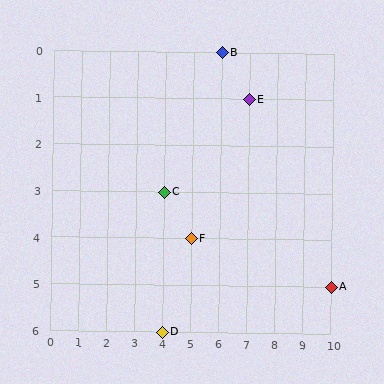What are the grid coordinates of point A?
Point A is at grid coordinates (10, 5).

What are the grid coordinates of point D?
Point D is at grid coordinates (4, 6).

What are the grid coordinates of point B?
Point B is at grid coordinates (6, 0).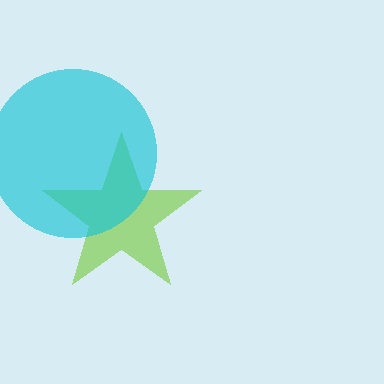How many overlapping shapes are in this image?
There are 2 overlapping shapes in the image.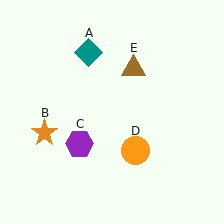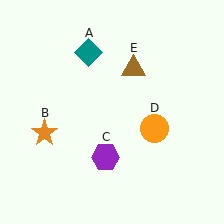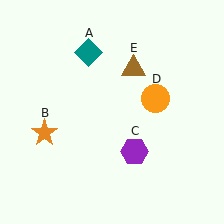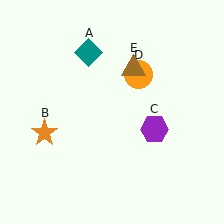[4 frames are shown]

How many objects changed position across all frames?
2 objects changed position: purple hexagon (object C), orange circle (object D).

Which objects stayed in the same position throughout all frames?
Teal diamond (object A) and orange star (object B) and brown triangle (object E) remained stationary.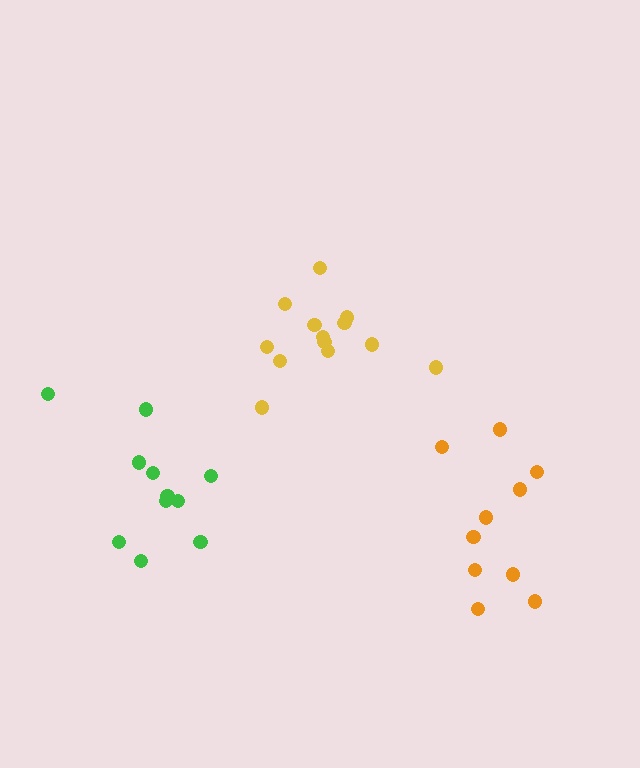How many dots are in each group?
Group 1: 11 dots, Group 2: 13 dots, Group 3: 10 dots (34 total).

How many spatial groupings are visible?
There are 3 spatial groupings.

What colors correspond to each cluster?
The clusters are colored: green, yellow, orange.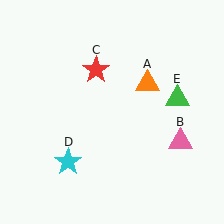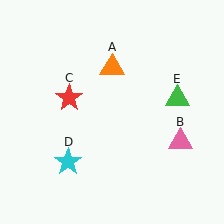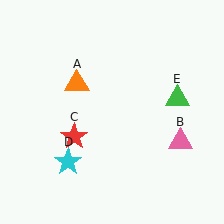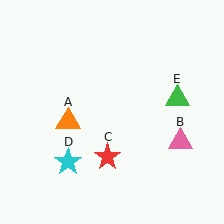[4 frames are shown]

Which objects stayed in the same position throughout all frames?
Pink triangle (object B) and cyan star (object D) and green triangle (object E) remained stationary.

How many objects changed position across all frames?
2 objects changed position: orange triangle (object A), red star (object C).